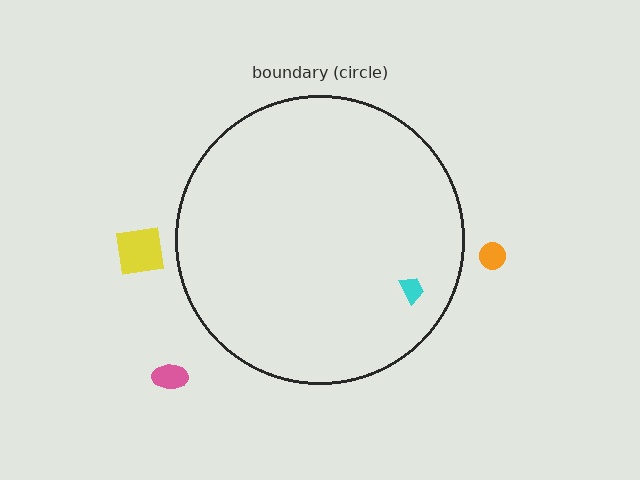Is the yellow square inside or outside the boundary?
Outside.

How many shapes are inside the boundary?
1 inside, 3 outside.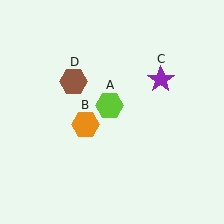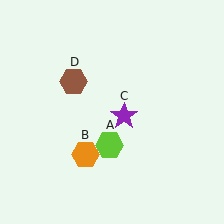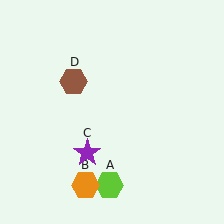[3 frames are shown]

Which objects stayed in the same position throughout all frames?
Brown hexagon (object D) remained stationary.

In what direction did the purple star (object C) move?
The purple star (object C) moved down and to the left.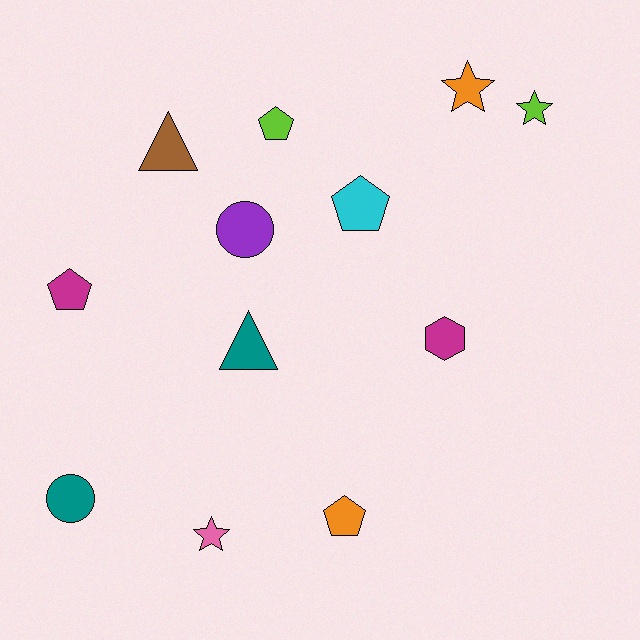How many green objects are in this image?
There are no green objects.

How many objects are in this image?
There are 12 objects.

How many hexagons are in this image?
There is 1 hexagon.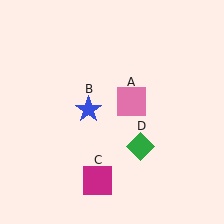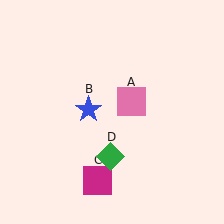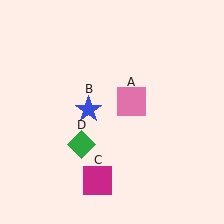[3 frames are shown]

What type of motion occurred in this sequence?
The green diamond (object D) rotated clockwise around the center of the scene.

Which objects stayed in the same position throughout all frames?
Pink square (object A) and blue star (object B) and magenta square (object C) remained stationary.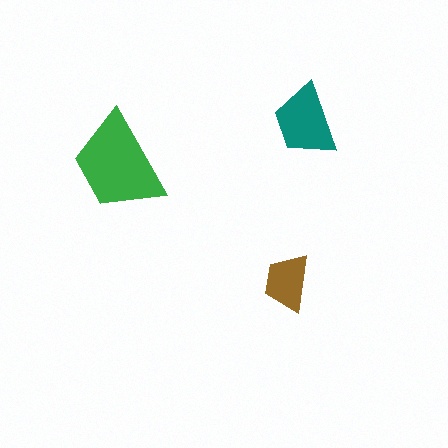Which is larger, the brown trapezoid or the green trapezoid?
The green one.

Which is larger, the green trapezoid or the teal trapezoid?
The green one.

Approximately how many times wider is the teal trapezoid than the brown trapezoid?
About 1.5 times wider.